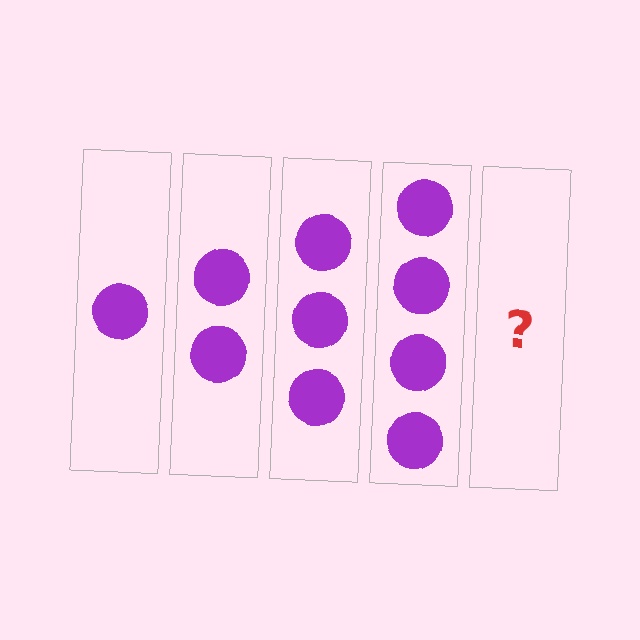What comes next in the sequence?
The next element should be 5 circles.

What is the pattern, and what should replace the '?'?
The pattern is that each step adds one more circle. The '?' should be 5 circles.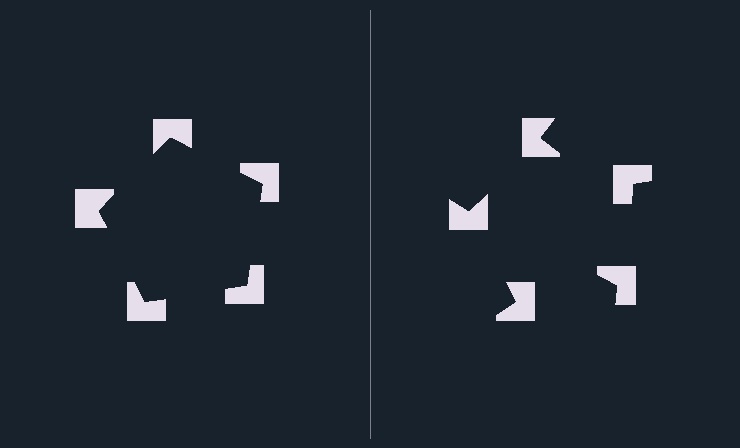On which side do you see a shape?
An illusory pentagon appears on the left side. On the right side the wedge cuts are rotated, so no coherent shape forms.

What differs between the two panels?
The notched squares are positioned identically on both sides; only the wedge orientations differ. On the left they align to a pentagon; on the right they are misaligned.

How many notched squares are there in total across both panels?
10 — 5 on each side.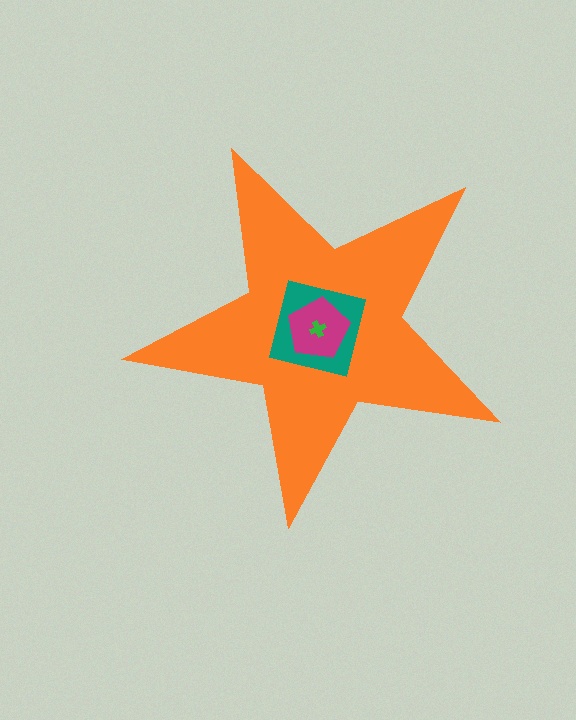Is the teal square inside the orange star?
Yes.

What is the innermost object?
The green cross.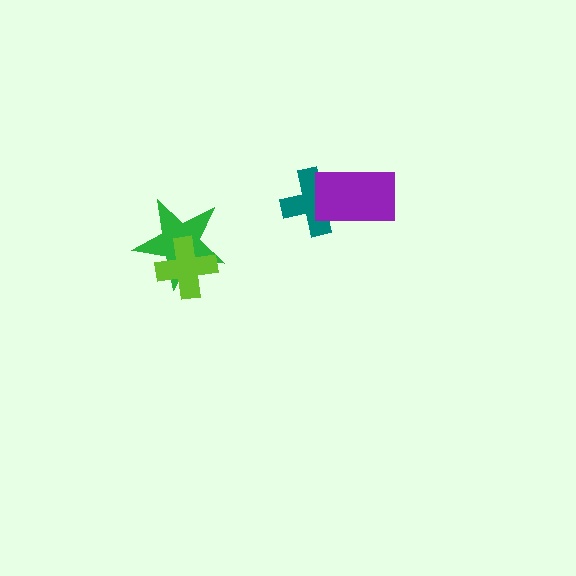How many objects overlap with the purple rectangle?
1 object overlaps with the purple rectangle.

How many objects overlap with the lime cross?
1 object overlaps with the lime cross.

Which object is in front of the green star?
The lime cross is in front of the green star.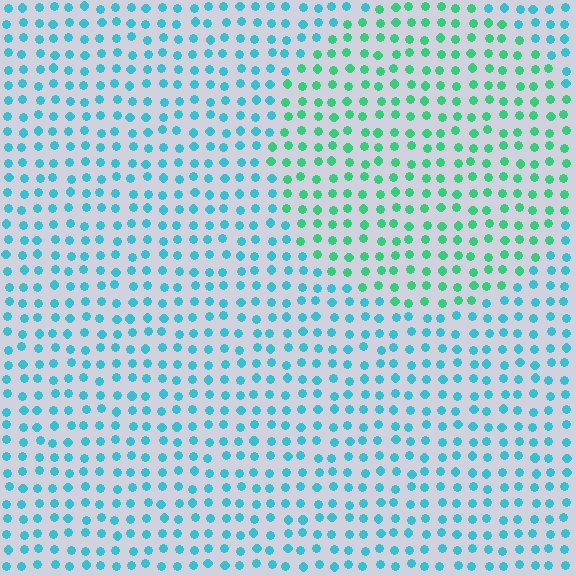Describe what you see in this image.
The image is filled with small cyan elements in a uniform arrangement. A circle-shaped region is visible where the elements are tinted to a slightly different hue, forming a subtle color boundary.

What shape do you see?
I see a circle.